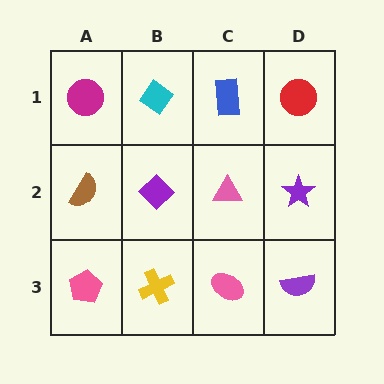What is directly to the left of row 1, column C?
A cyan diamond.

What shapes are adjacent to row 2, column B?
A cyan diamond (row 1, column B), a yellow cross (row 3, column B), a brown semicircle (row 2, column A), a pink triangle (row 2, column C).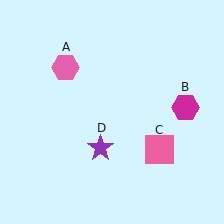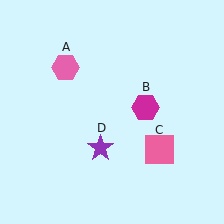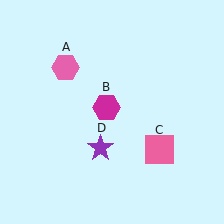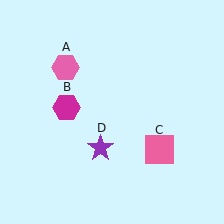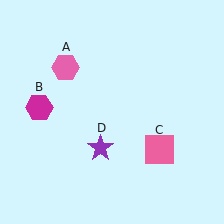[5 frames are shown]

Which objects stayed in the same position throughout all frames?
Pink hexagon (object A) and pink square (object C) and purple star (object D) remained stationary.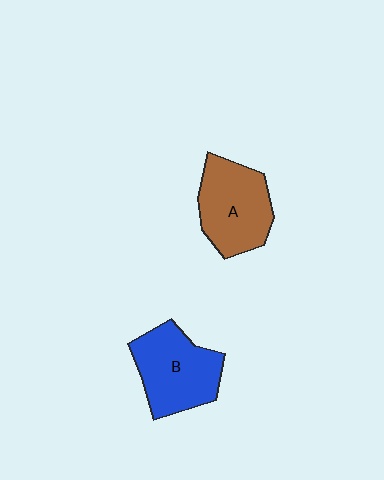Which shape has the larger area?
Shape B (blue).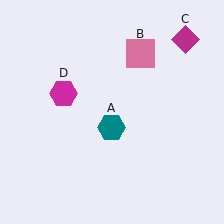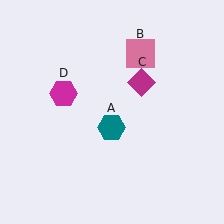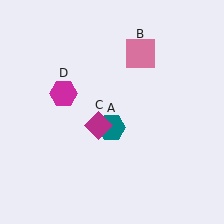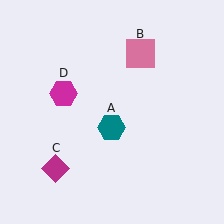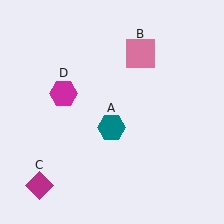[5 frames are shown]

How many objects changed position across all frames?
1 object changed position: magenta diamond (object C).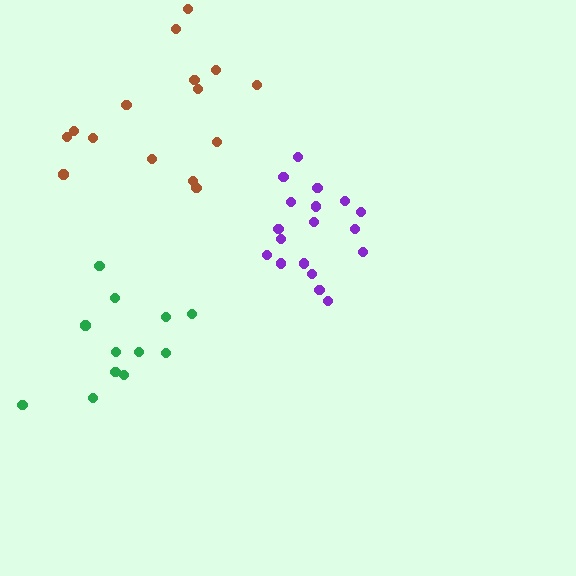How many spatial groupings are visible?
There are 3 spatial groupings.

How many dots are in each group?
Group 1: 18 dots, Group 2: 12 dots, Group 3: 15 dots (45 total).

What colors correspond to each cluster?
The clusters are colored: purple, green, brown.